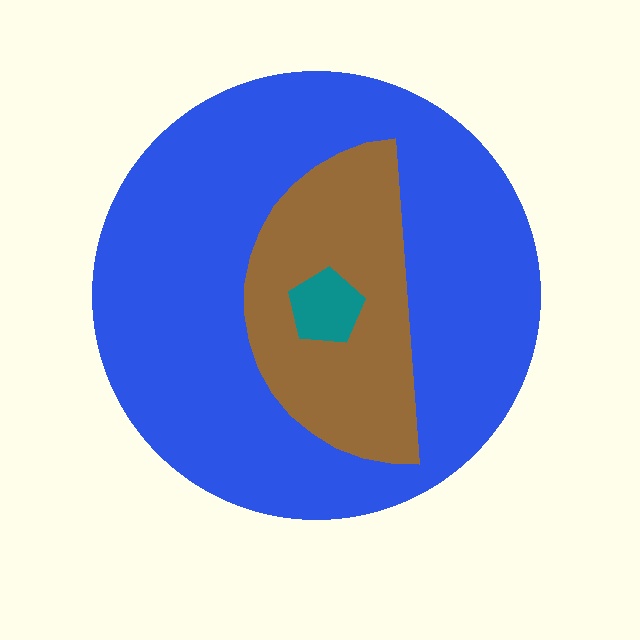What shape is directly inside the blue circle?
The brown semicircle.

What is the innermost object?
The teal pentagon.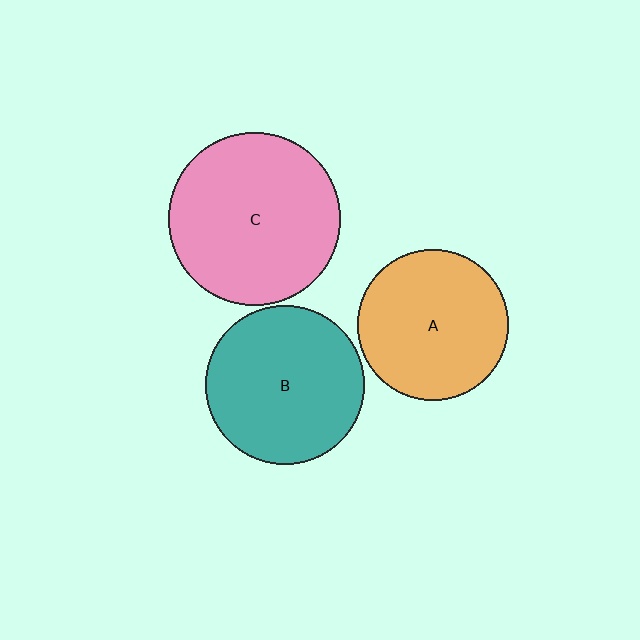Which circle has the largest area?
Circle C (pink).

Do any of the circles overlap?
No, none of the circles overlap.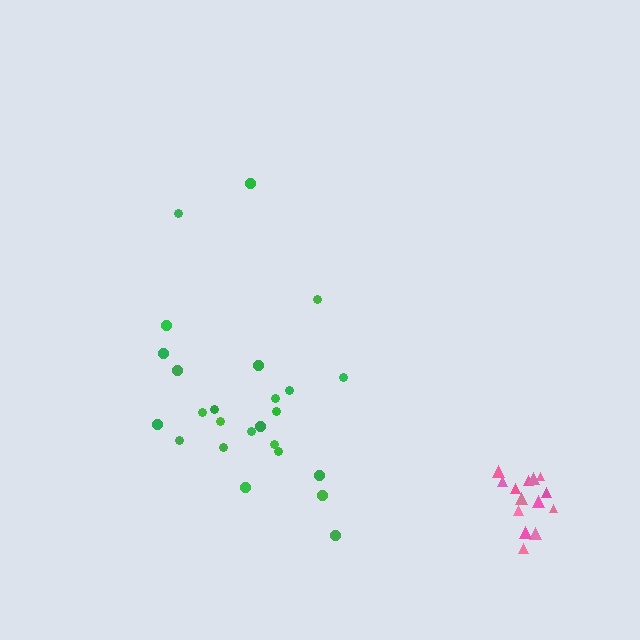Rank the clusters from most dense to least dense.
pink, green.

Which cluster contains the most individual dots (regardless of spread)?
Green (25).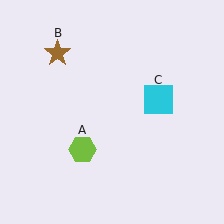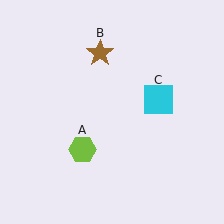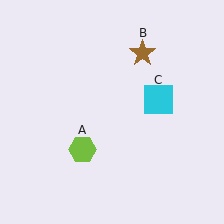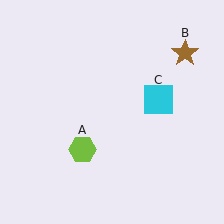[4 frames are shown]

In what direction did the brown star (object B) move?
The brown star (object B) moved right.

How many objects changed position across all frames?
1 object changed position: brown star (object B).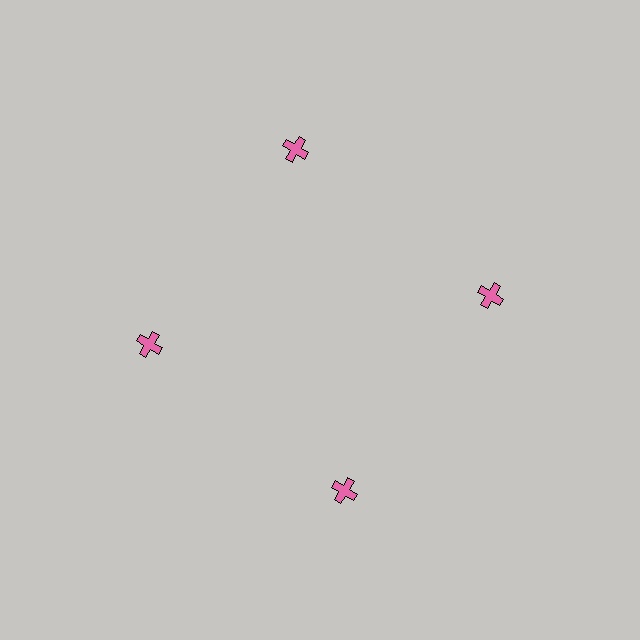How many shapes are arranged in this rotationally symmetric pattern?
There are 4 shapes, arranged in 4 groups of 1.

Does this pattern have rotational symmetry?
Yes, this pattern has 4-fold rotational symmetry. It looks the same after rotating 90 degrees around the center.